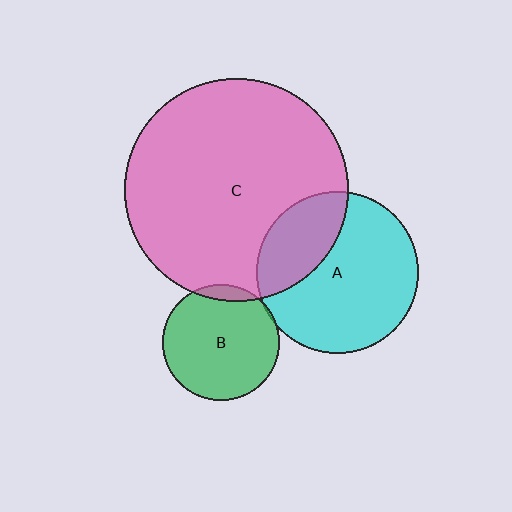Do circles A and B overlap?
Yes.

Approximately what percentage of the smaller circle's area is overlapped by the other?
Approximately 5%.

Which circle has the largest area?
Circle C (pink).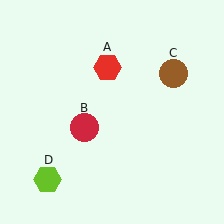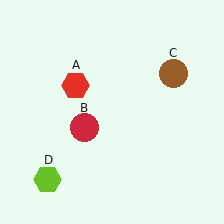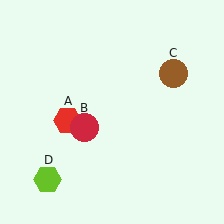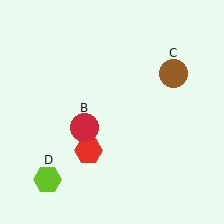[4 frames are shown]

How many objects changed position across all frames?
1 object changed position: red hexagon (object A).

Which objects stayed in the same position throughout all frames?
Red circle (object B) and brown circle (object C) and lime hexagon (object D) remained stationary.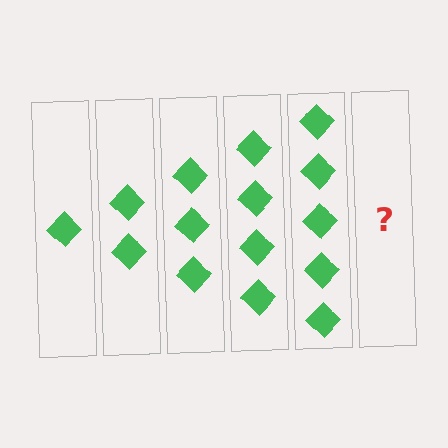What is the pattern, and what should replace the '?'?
The pattern is that each step adds one more diamond. The '?' should be 6 diamonds.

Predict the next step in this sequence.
The next step is 6 diamonds.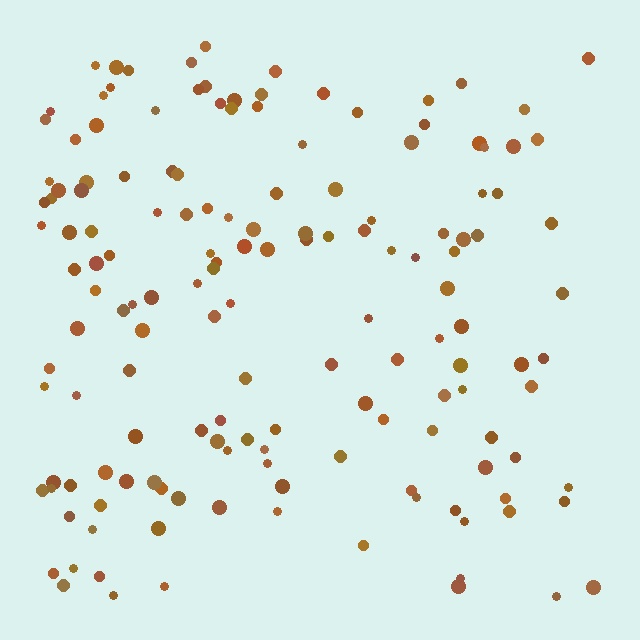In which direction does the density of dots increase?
From right to left, with the left side densest.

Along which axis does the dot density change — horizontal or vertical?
Horizontal.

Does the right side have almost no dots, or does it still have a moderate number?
Still a moderate number, just noticeably fewer than the left.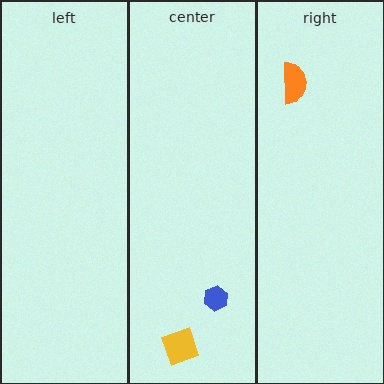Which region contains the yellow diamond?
The center region.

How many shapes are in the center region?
2.